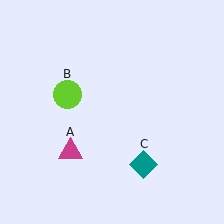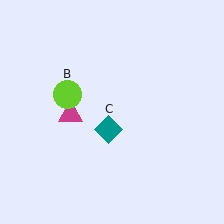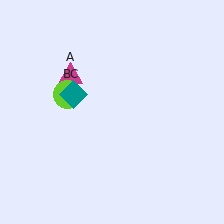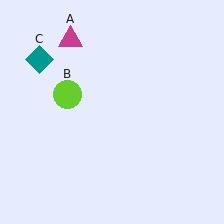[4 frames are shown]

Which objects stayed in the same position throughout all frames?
Lime circle (object B) remained stationary.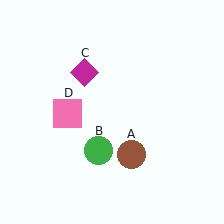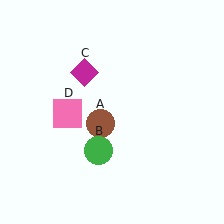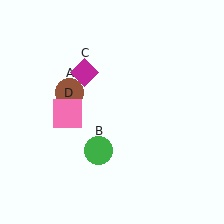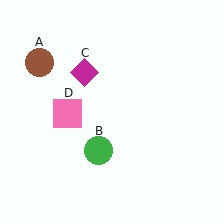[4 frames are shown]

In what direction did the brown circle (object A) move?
The brown circle (object A) moved up and to the left.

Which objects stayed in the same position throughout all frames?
Green circle (object B) and magenta diamond (object C) and pink square (object D) remained stationary.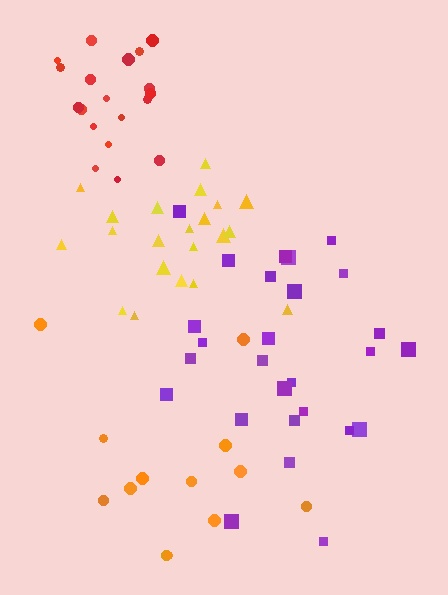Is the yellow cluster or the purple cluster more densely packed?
Purple.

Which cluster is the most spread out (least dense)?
Orange.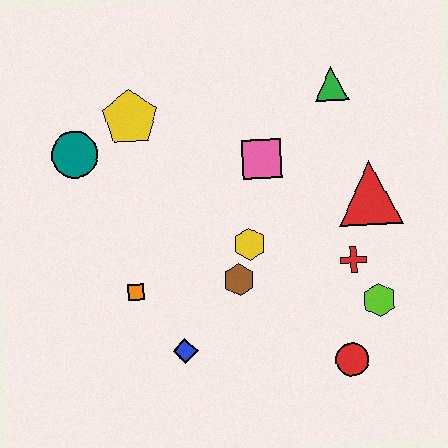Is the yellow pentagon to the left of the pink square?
Yes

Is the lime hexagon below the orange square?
Yes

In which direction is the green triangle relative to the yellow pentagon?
The green triangle is to the right of the yellow pentagon.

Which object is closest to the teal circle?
The yellow pentagon is closest to the teal circle.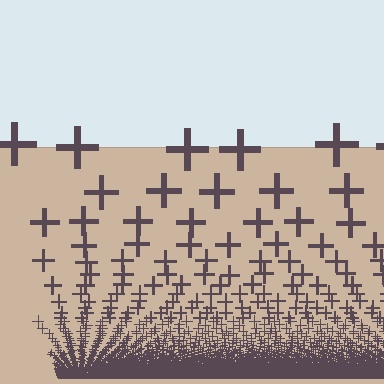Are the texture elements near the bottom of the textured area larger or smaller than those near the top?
Smaller. The gradient is inverted — elements near the bottom are smaller and denser.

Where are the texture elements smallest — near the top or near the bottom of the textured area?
Near the bottom.